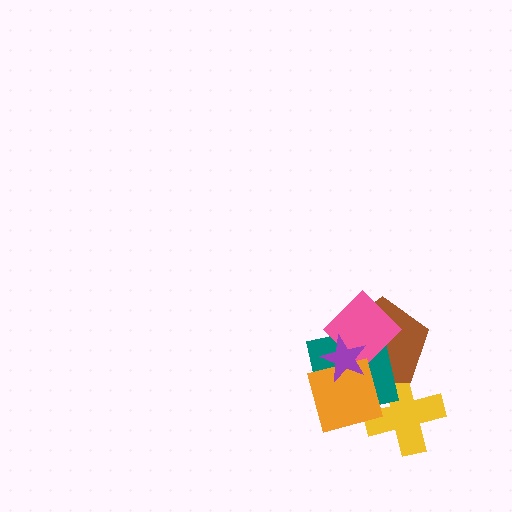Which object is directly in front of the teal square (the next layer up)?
The pink diamond is directly in front of the teal square.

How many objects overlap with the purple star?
4 objects overlap with the purple star.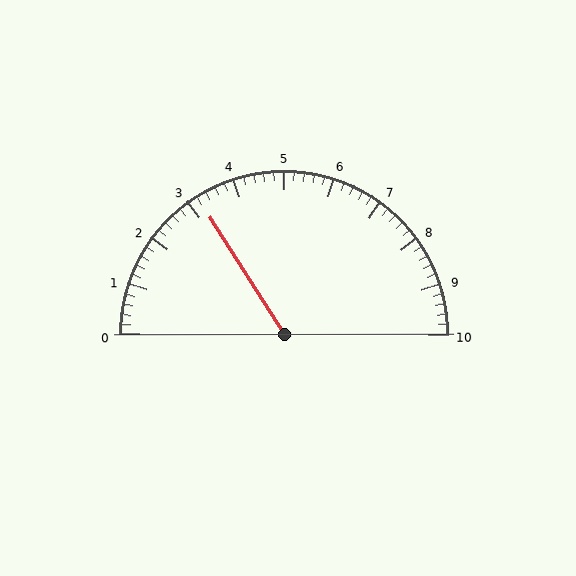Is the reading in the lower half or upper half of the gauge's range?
The reading is in the lower half of the range (0 to 10).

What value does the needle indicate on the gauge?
The needle indicates approximately 3.2.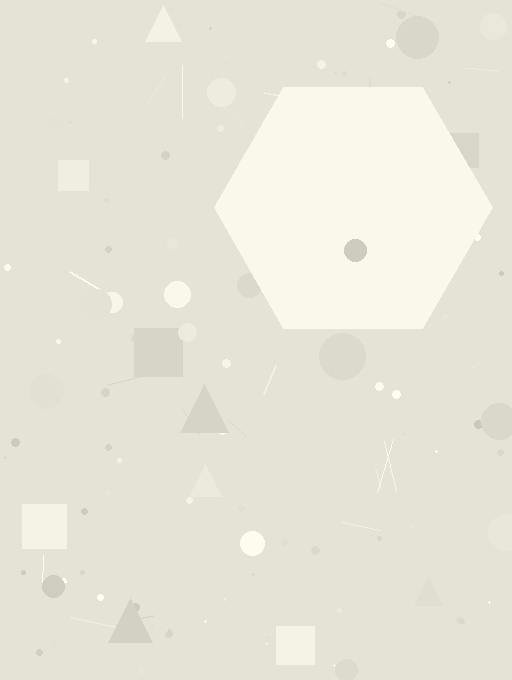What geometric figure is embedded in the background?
A hexagon is embedded in the background.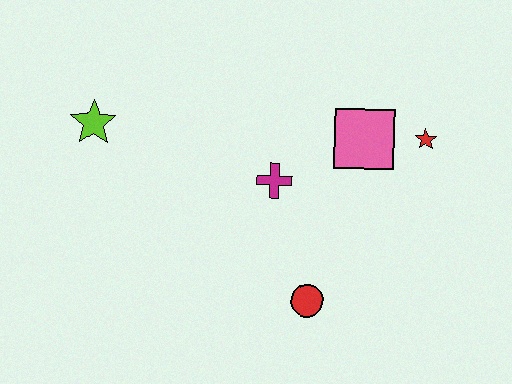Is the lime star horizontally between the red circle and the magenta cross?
No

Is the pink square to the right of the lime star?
Yes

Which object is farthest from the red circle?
The lime star is farthest from the red circle.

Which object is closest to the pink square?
The red star is closest to the pink square.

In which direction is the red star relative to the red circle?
The red star is above the red circle.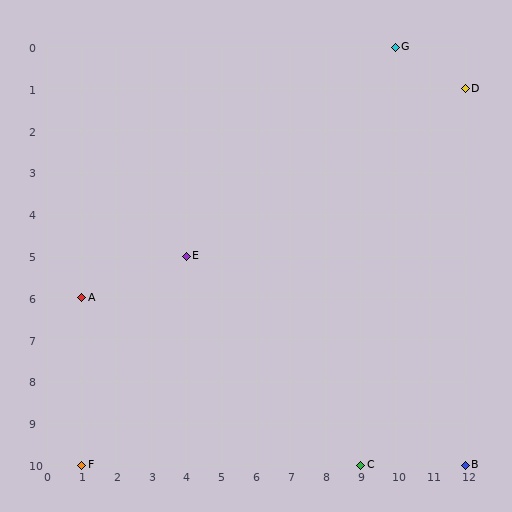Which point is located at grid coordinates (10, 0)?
Point G is at (10, 0).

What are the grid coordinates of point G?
Point G is at grid coordinates (10, 0).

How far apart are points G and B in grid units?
Points G and B are 2 columns and 10 rows apart (about 10.2 grid units diagonally).